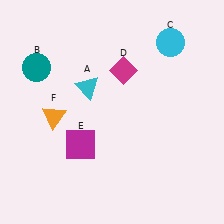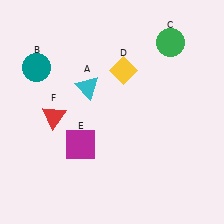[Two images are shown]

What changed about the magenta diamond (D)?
In Image 1, D is magenta. In Image 2, it changed to yellow.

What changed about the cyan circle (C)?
In Image 1, C is cyan. In Image 2, it changed to green.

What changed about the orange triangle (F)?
In Image 1, F is orange. In Image 2, it changed to red.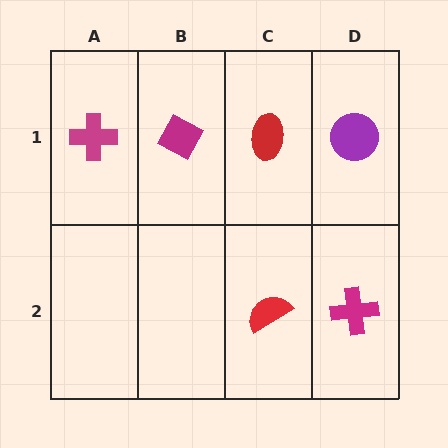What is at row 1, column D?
A purple circle.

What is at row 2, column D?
A magenta cross.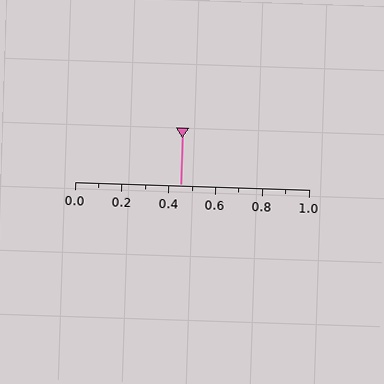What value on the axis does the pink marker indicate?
The marker indicates approximately 0.45.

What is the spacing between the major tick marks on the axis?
The major ticks are spaced 0.2 apart.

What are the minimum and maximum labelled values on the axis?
The axis runs from 0.0 to 1.0.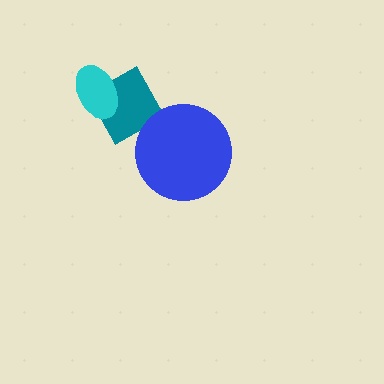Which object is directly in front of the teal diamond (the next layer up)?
The cyan ellipse is directly in front of the teal diamond.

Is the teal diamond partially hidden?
Yes, it is partially covered by another shape.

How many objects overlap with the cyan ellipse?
1 object overlaps with the cyan ellipse.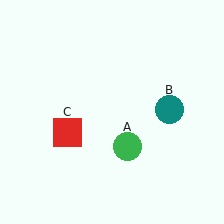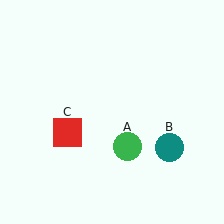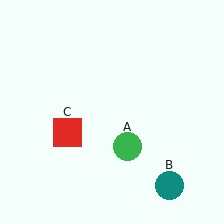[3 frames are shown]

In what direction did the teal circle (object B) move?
The teal circle (object B) moved down.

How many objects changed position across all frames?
1 object changed position: teal circle (object B).